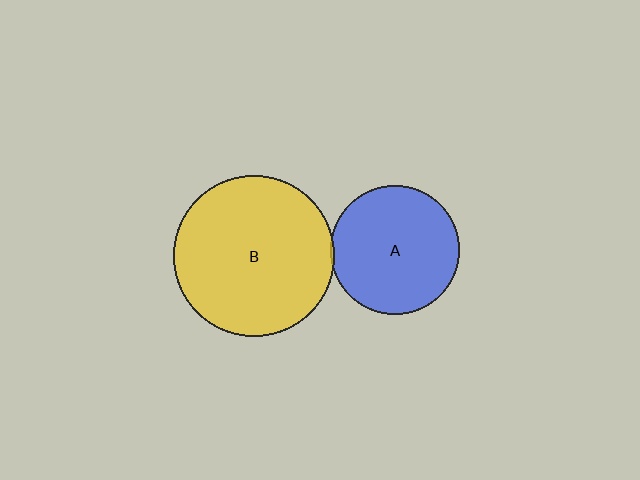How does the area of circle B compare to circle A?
Approximately 1.6 times.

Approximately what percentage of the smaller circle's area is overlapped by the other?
Approximately 5%.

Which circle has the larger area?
Circle B (yellow).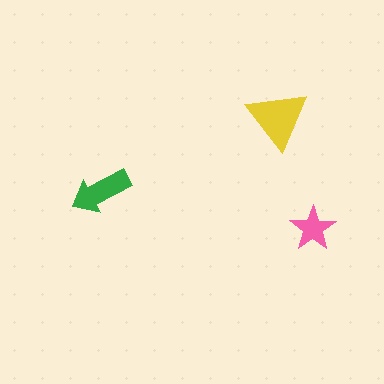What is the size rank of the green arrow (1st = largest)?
2nd.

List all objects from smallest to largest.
The pink star, the green arrow, the yellow triangle.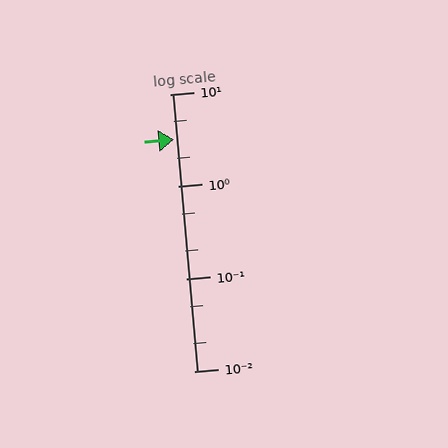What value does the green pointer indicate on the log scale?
The pointer indicates approximately 3.2.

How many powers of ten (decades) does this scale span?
The scale spans 3 decades, from 0.01 to 10.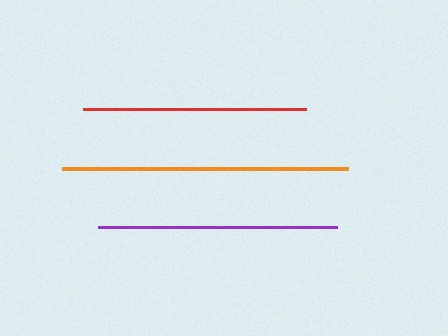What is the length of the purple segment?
The purple segment is approximately 238 pixels long.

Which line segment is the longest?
The orange line is the longest at approximately 286 pixels.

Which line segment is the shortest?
The red line is the shortest at approximately 223 pixels.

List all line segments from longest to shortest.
From longest to shortest: orange, purple, red.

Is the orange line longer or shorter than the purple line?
The orange line is longer than the purple line.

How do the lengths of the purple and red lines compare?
The purple and red lines are approximately the same length.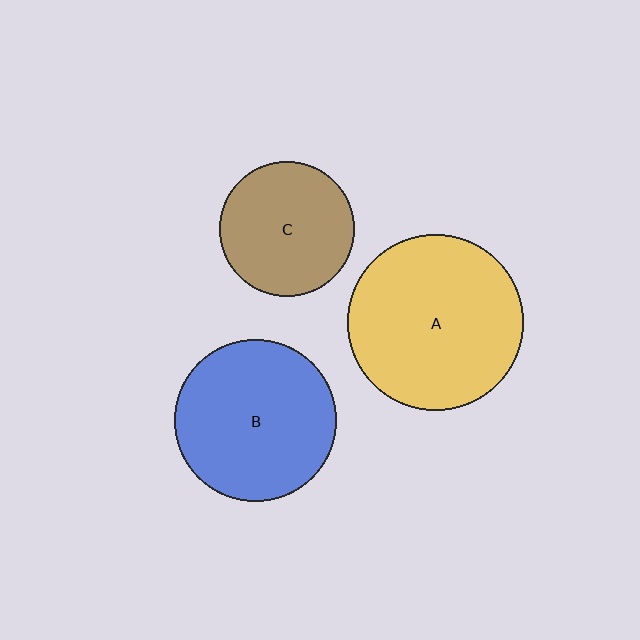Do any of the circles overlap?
No, none of the circles overlap.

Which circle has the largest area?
Circle A (yellow).